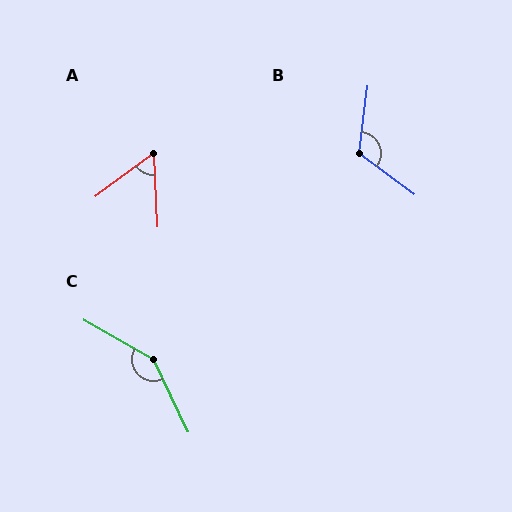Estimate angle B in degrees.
Approximately 120 degrees.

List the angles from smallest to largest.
A (56°), B (120°), C (145°).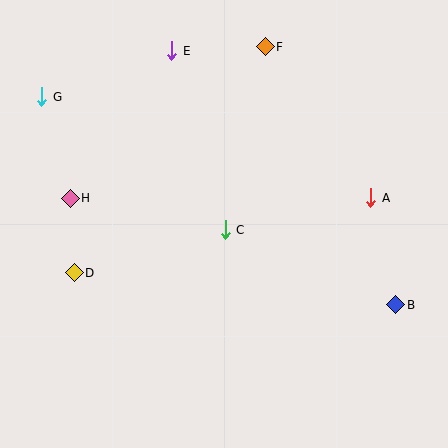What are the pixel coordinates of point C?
Point C is at (225, 230).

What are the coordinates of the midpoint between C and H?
The midpoint between C and H is at (148, 214).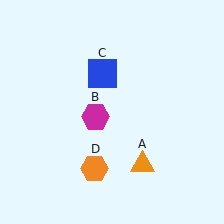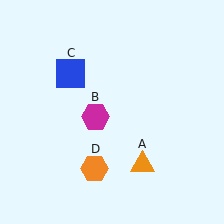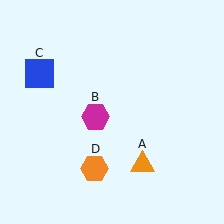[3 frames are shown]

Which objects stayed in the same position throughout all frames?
Orange triangle (object A) and magenta hexagon (object B) and orange hexagon (object D) remained stationary.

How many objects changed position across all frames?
1 object changed position: blue square (object C).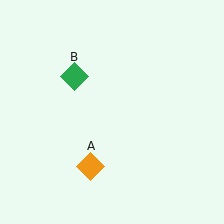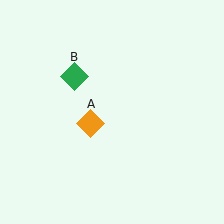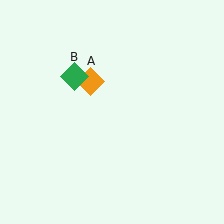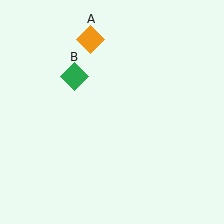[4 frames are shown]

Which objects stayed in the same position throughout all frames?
Green diamond (object B) remained stationary.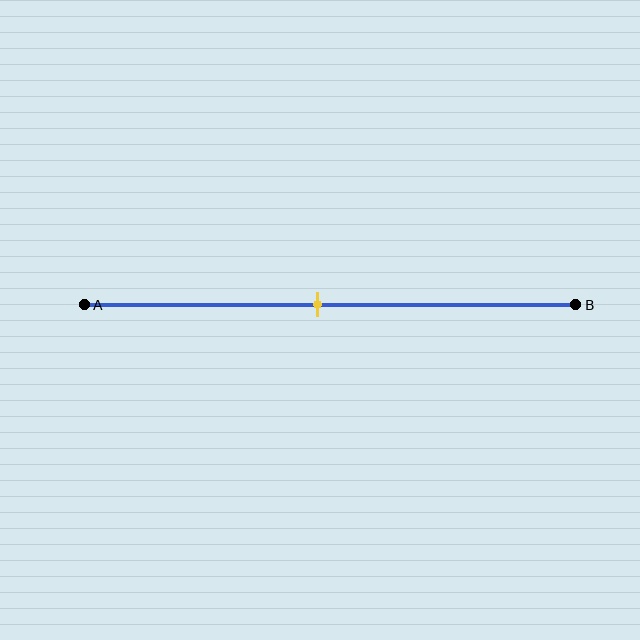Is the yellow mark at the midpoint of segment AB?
Yes, the mark is approximately at the midpoint.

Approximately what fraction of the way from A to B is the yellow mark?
The yellow mark is approximately 45% of the way from A to B.